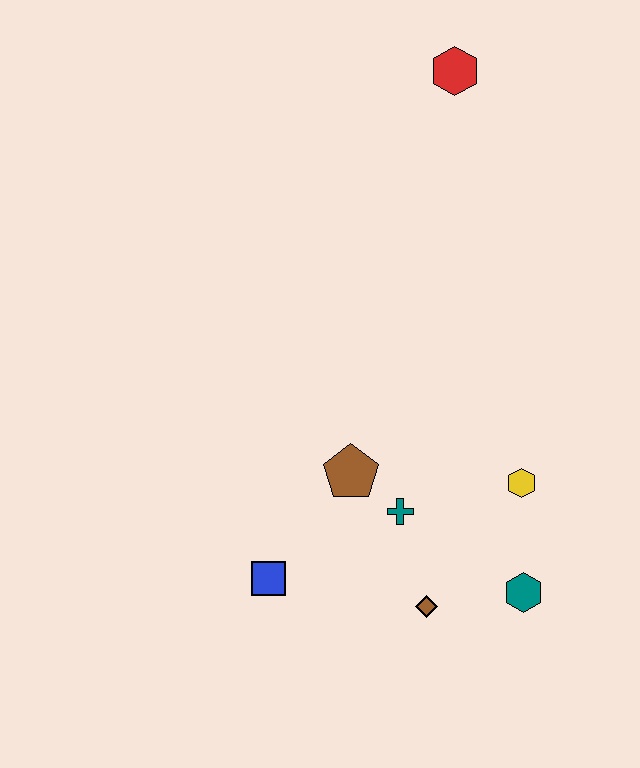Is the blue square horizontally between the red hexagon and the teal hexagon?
No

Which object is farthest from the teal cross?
The red hexagon is farthest from the teal cross.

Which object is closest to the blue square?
The brown pentagon is closest to the blue square.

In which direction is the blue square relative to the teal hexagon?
The blue square is to the left of the teal hexagon.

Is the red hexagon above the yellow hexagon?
Yes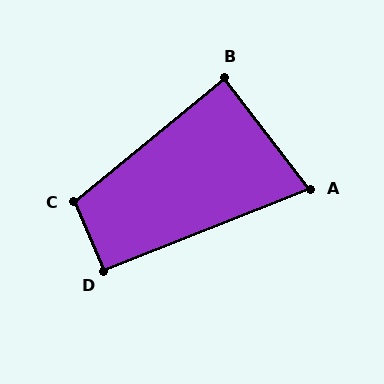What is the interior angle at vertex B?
Approximately 88 degrees (approximately right).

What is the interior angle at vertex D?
Approximately 92 degrees (approximately right).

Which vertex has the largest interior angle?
C, at approximately 106 degrees.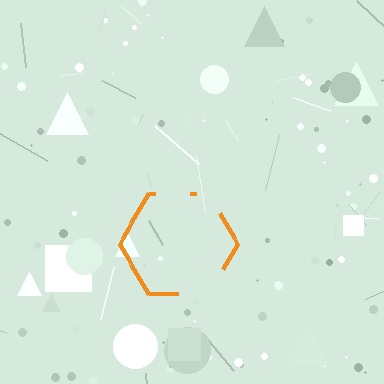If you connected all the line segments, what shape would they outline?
They would outline a hexagon.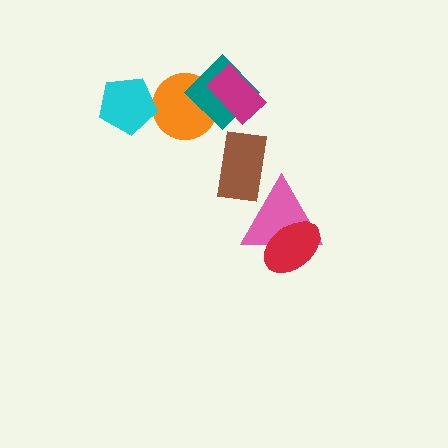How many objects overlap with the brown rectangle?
1 object overlaps with the brown rectangle.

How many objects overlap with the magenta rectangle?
2 objects overlap with the magenta rectangle.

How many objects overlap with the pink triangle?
2 objects overlap with the pink triangle.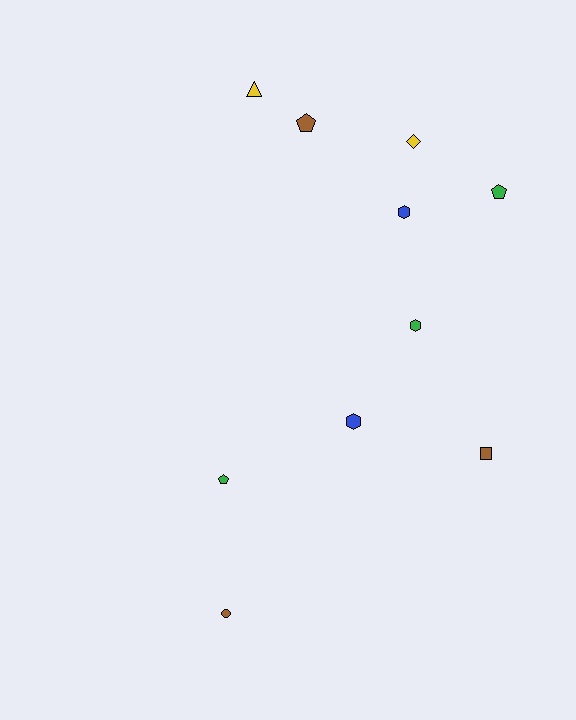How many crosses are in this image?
There are no crosses.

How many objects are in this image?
There are 10 objects.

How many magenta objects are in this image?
There are no magenta objects.